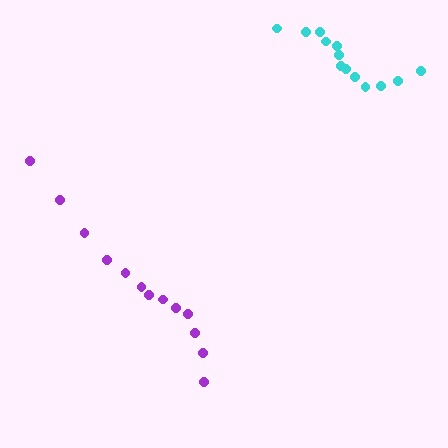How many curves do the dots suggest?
There are 2 distinct paths.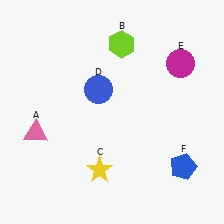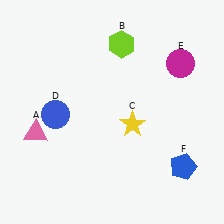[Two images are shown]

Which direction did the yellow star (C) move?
The yellow star (C) moved up.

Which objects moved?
The objects that moved are: the yellow star (C), the blue circle (D).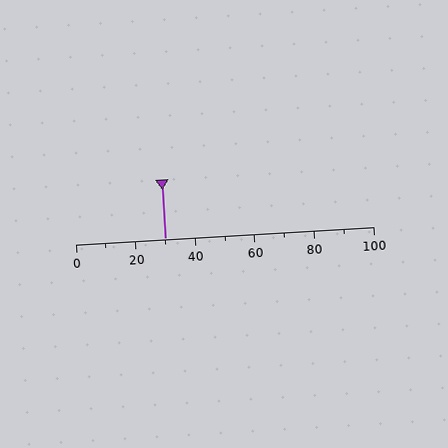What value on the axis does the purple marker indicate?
The marker indicates approximately 30.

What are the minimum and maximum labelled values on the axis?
The axis runs from 0 to 100.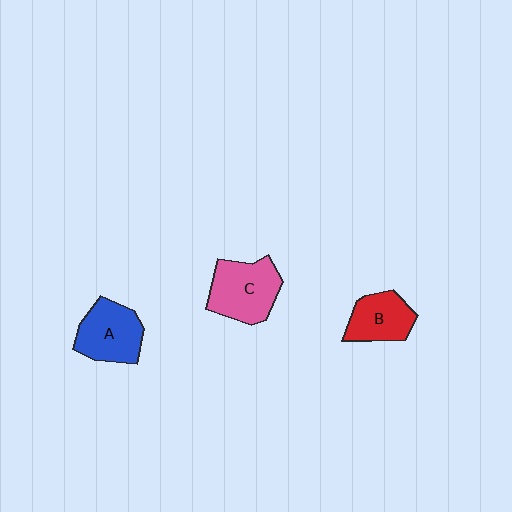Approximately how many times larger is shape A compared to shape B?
Approximately 1.2 times.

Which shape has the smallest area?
Shape B (red).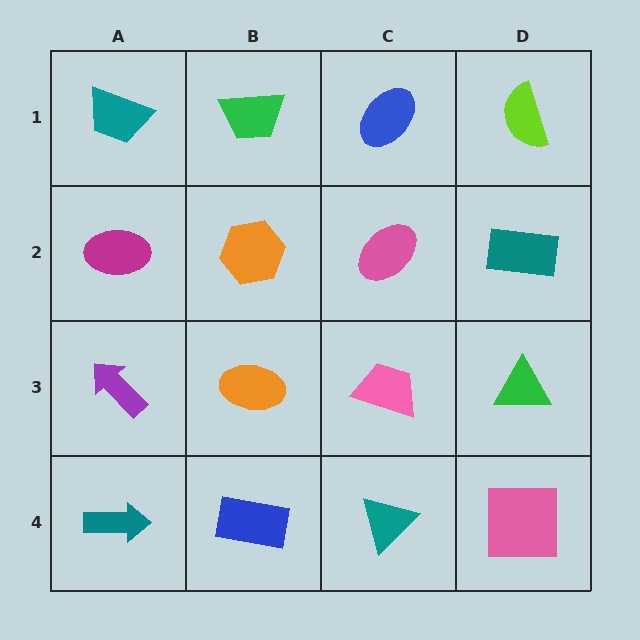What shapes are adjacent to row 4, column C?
A pink trapezoid (row 3, column C), a blue rectangle (row 4, column B), a pink square (row 4, column D).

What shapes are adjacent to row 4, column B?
An orange ellipse (row 3, column B), a teal arrow (row 4, column A), a teal triangle (row 4, column C).